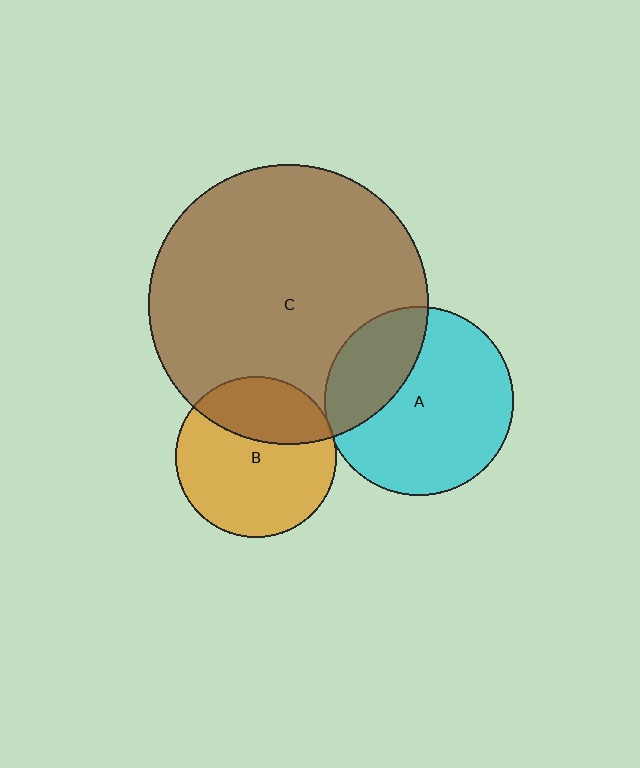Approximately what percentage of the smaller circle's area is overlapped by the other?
Approximately 30%.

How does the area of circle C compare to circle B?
Approximately 3.0 times.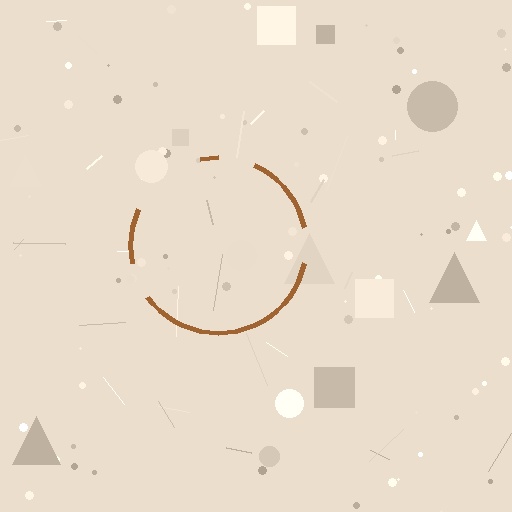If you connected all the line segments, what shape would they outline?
They would outline a circle.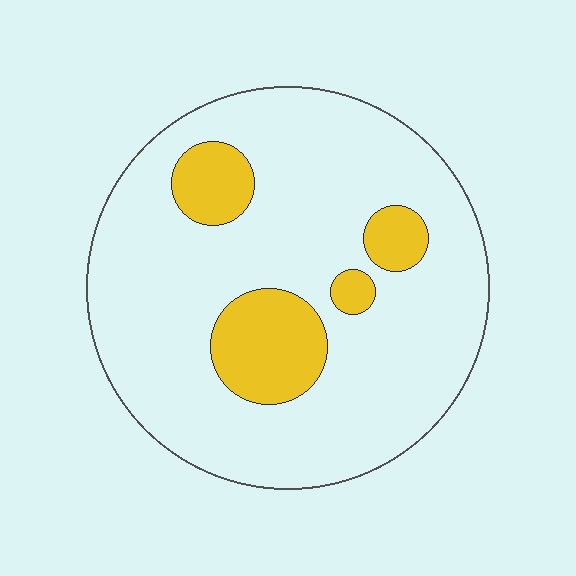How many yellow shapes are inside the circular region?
4.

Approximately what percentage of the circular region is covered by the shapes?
Approximately 15%.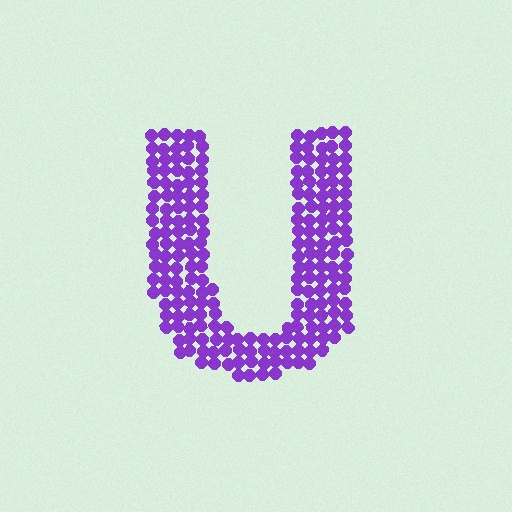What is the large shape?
The large shape is the letter U.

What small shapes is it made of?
It is made of small circles.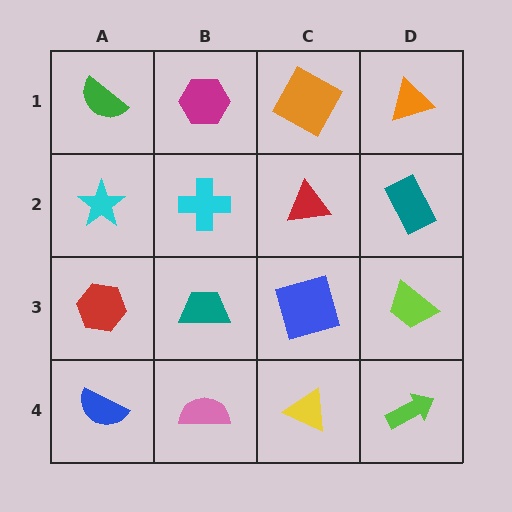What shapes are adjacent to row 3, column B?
A cyan cross (row 2, column B), a pink semicircle (row 4, column B), a red hexagon (row 3, column A), a blue square (row 3, column C).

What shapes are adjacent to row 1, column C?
A red triangle (row 2, column C), a magenta hexagon (row 1, column B), an orange triangle (row 1, column D).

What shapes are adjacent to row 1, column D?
A teal rectangle (row 2, column D), an orange square (row 1, column C).